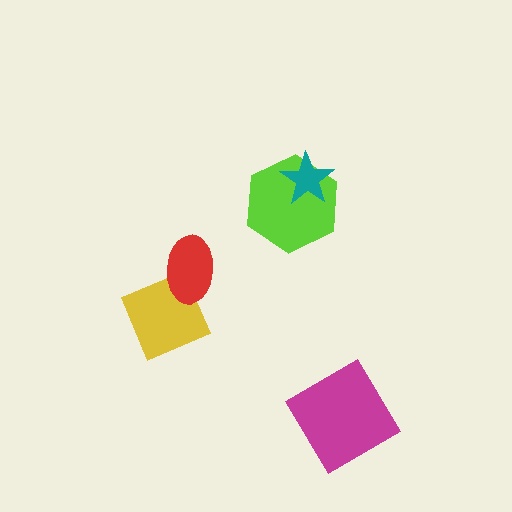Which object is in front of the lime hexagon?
The teal star is in front of the lime hexagon.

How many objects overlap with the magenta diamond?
0 objects overlap with the magenta diamond.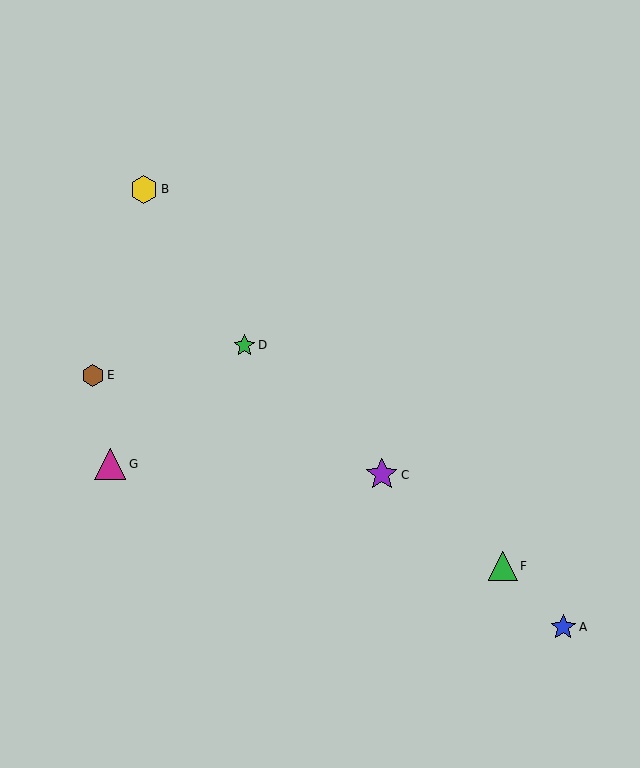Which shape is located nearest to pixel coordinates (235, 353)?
The green star (labeled D) at (244, 345) is nearest to that location.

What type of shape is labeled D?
Shape D is a green star.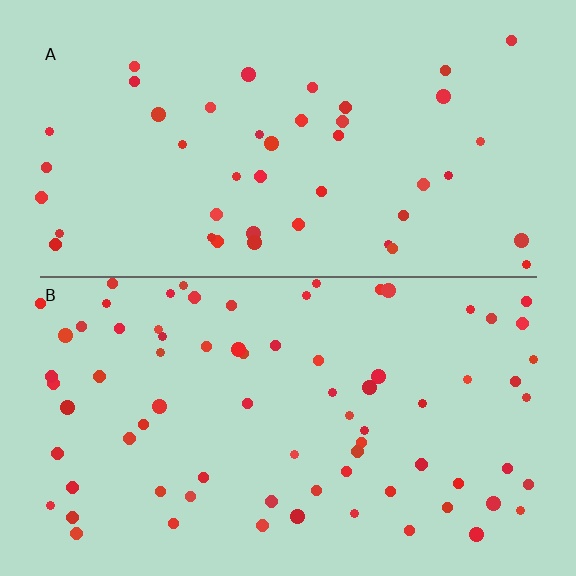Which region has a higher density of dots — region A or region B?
B (the bottom).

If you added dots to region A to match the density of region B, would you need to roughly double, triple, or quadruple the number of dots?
Approximately double.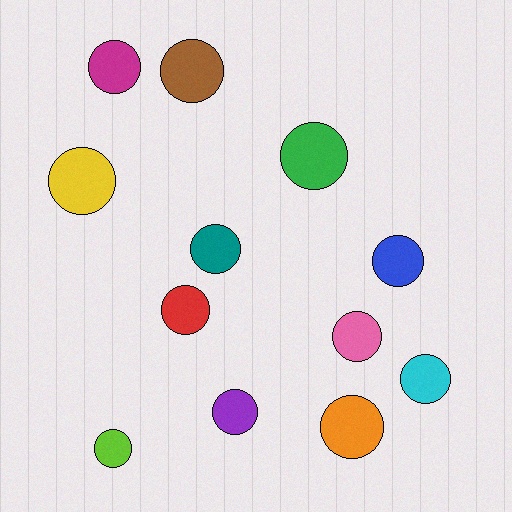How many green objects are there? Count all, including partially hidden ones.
There is 1 green object.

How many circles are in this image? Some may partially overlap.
There are 12 circles.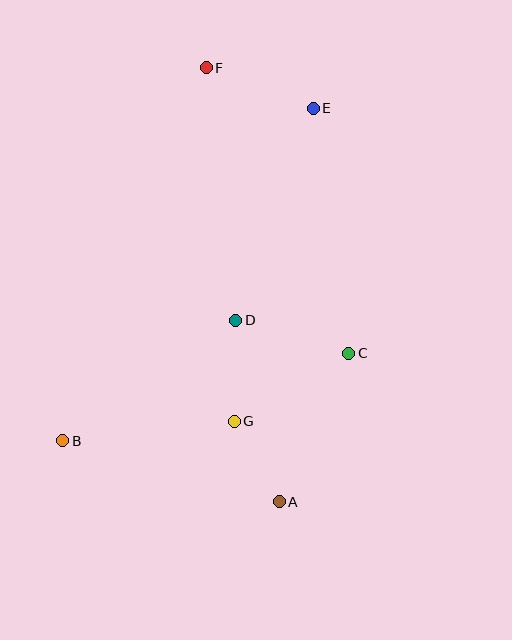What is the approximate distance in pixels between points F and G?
The distance between F and G is approximately 354 pixels.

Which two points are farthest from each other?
Points A and F are farthest from each other.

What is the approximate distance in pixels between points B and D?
The distance between B and D is approximately 211 pixels.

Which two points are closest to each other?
Points A and G are closest to each other.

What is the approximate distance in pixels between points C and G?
The distance between C and G is approximately 133 pixels.